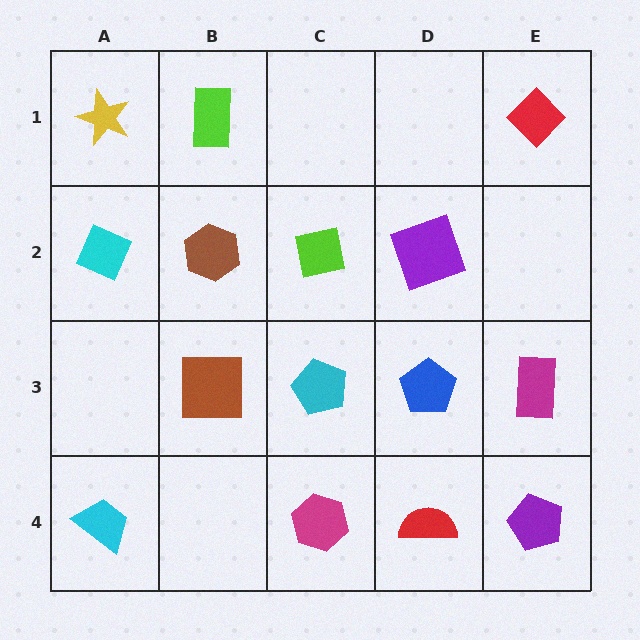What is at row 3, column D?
A blue pentagon.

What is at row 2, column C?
A lime square.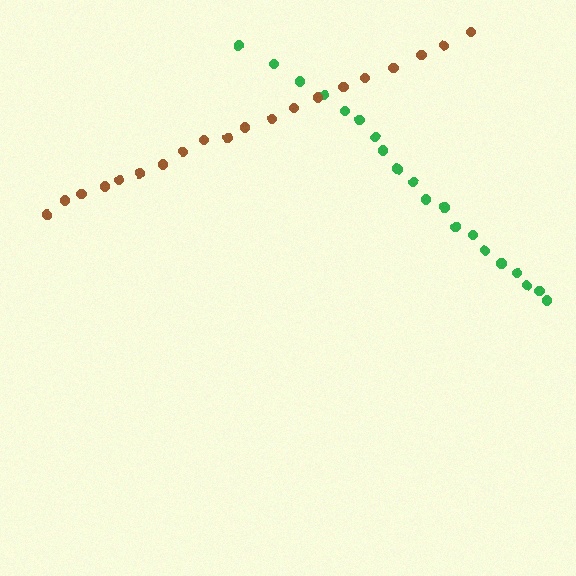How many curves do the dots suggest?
There are 2 distinct paths.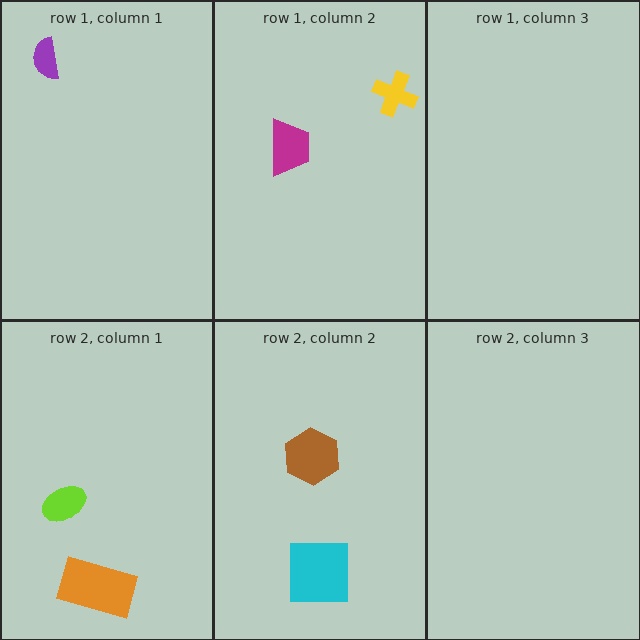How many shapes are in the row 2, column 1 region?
2.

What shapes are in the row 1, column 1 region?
The purple semicircle.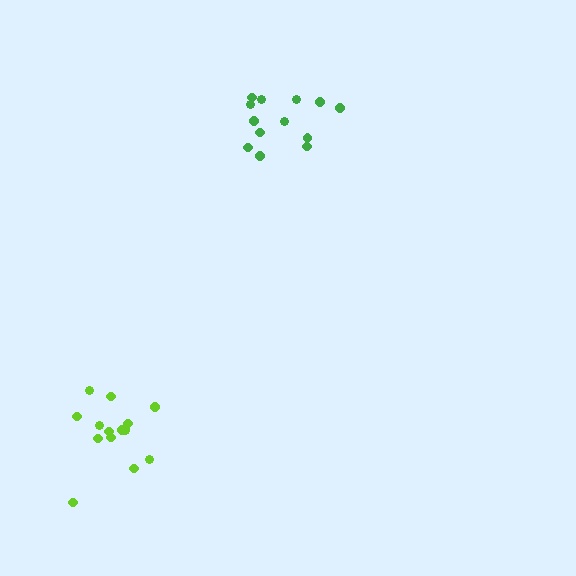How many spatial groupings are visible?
There are 2 spatial groupings.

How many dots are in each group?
Group 1: 13 dots, Group 2: 15 dots (28 total).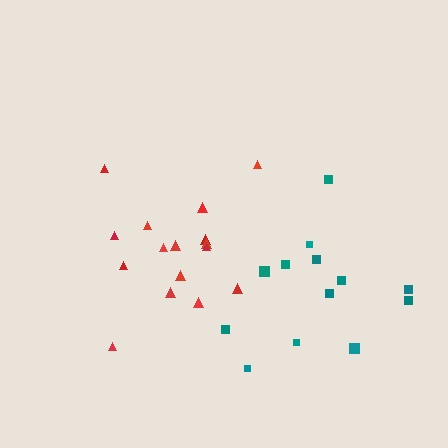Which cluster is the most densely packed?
Red.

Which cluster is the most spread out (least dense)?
Teal.